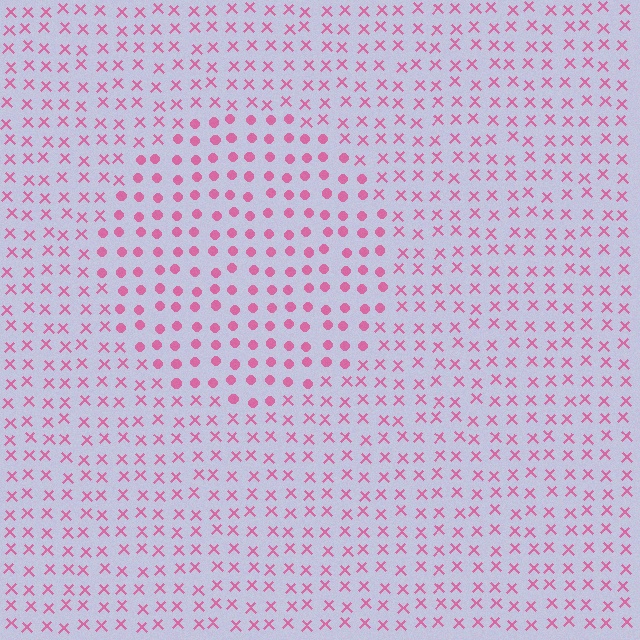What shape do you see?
I see a circle.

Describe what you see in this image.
The image is filled with small pink elements arranged in a uniform grid. A circle-shaped region contains circles, while the surrounding area contains X marks. The boundary is defined purely by the change in element shape.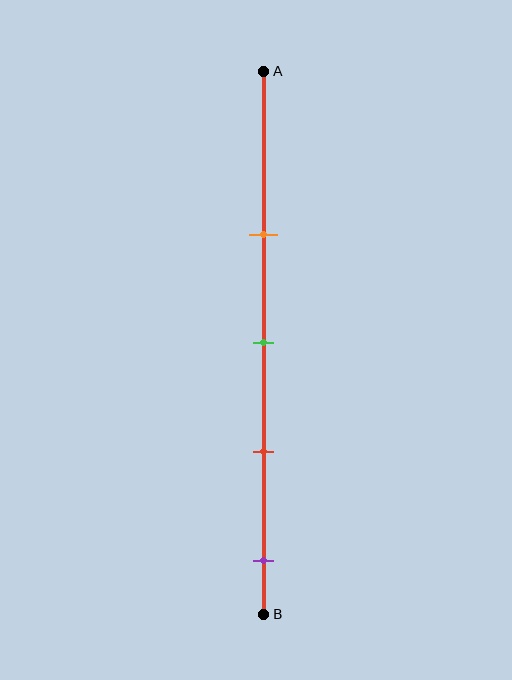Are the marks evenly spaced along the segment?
Yes, the marks are approximately evenly spaced.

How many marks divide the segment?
There are 4 marks dividing the segment.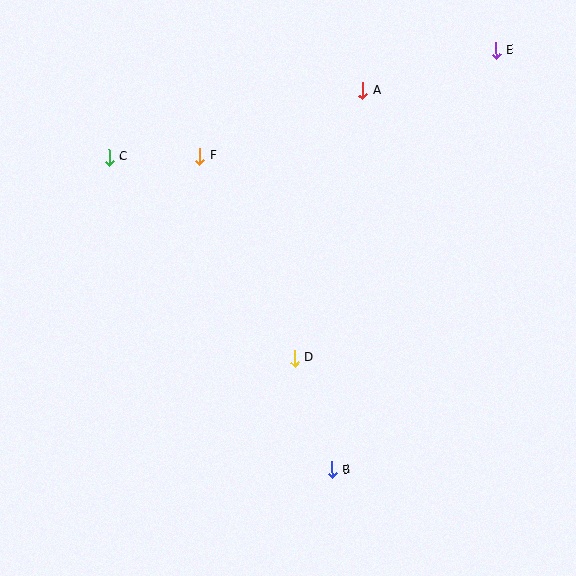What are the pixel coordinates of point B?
Point B is at (332, 470).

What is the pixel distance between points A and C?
The distance between A and C is 262 pixels.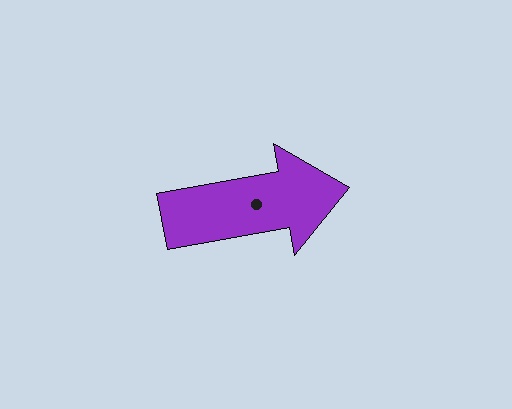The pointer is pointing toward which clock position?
Roughly 3 o'clock.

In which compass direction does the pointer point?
East.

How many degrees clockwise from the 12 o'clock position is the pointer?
Approximately 80 degrees.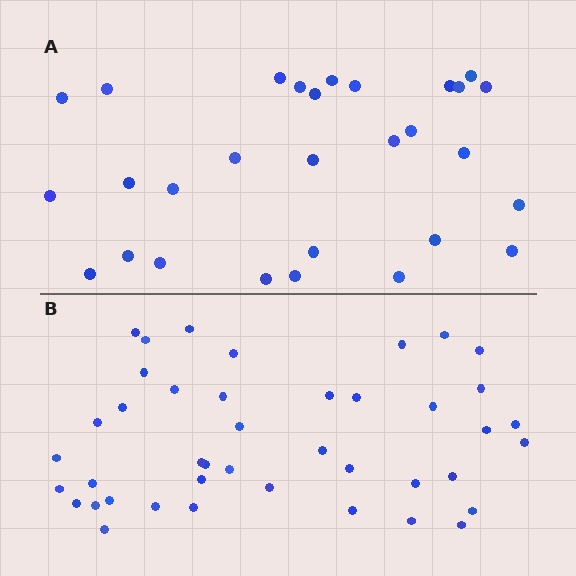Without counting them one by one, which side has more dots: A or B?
Region B (the bottom region) has more dots.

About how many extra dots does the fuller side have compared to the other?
Region B has approximately 15 more dots than region A.